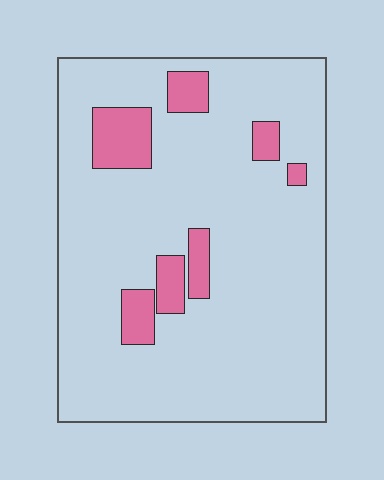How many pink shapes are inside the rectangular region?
7.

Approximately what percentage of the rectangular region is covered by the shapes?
Approximately 10%.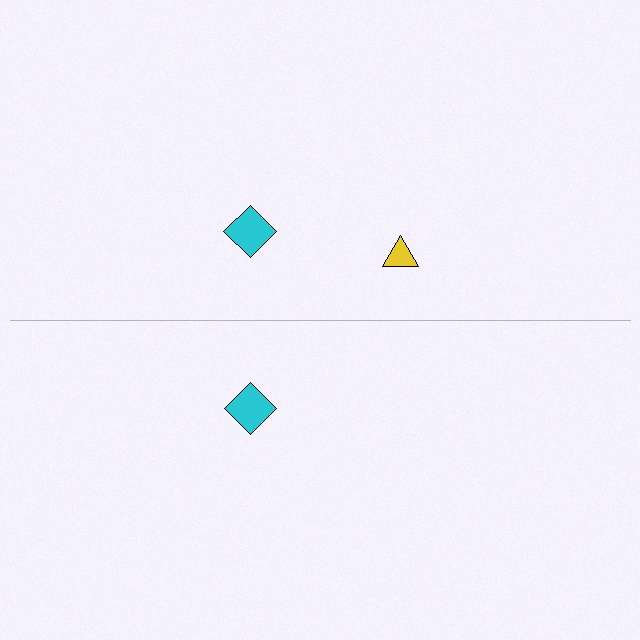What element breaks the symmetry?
A yellow triangle is missing from the bottom side.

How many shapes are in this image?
There are 3 shapes in this image.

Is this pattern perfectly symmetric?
No, the pattern is not perfectly symmetric. A yellow triangle is missing from the bottom side.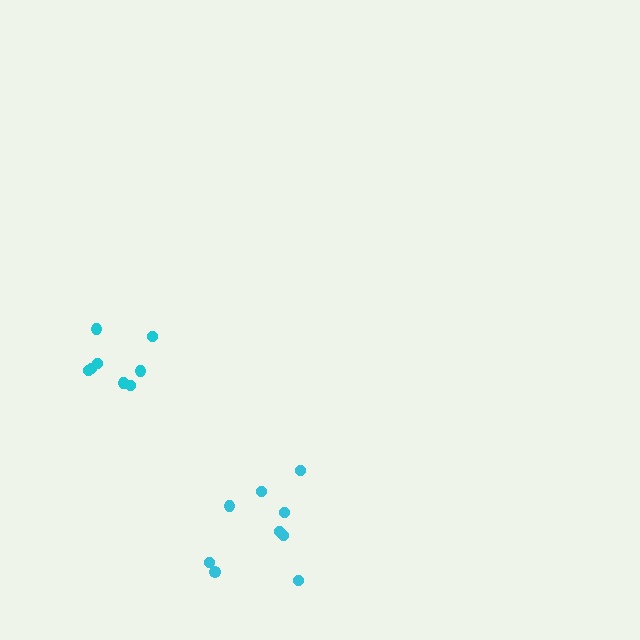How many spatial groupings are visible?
There are 2 spatial groupings.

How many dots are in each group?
Group 1: 9 dots, Group 2: 8 dots (17 total).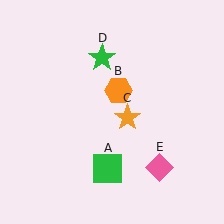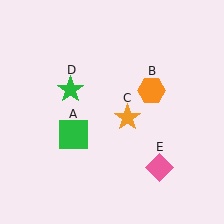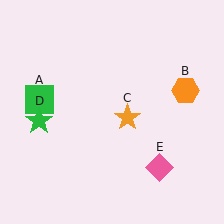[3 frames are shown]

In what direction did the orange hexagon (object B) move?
The orange hexagon (object B) moved right.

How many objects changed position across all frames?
3 objects changed position: green square (object A), orange hexagon (object B), green star (object D).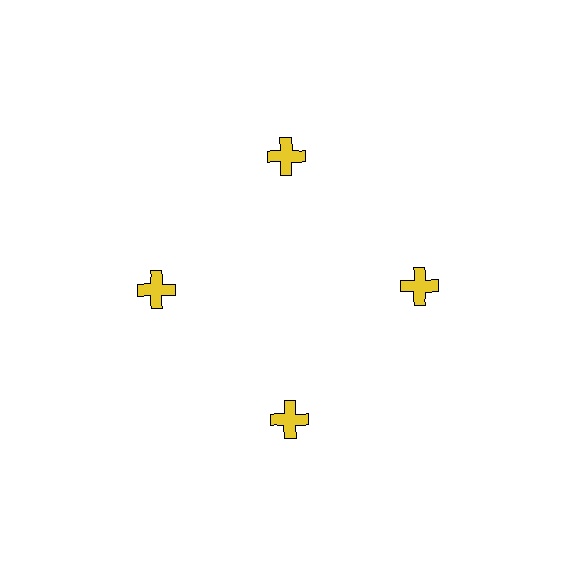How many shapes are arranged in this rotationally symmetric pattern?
There are 4 shapes, arranged in 4 groups of 1.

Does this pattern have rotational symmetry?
Yes, this pattern has 4-fold rotational symmetry. It looks the same after rotating 90 degrees around the center.